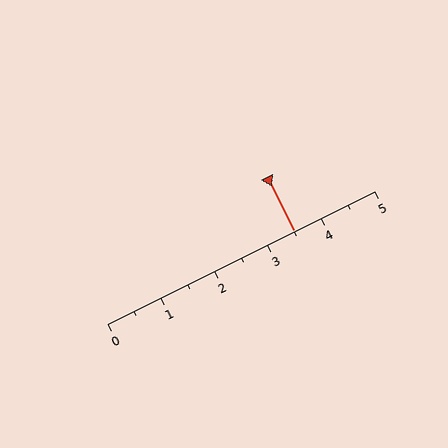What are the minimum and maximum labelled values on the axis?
The axis runs from 0 to 5.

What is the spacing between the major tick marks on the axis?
The major ticks are spaced 1 apart.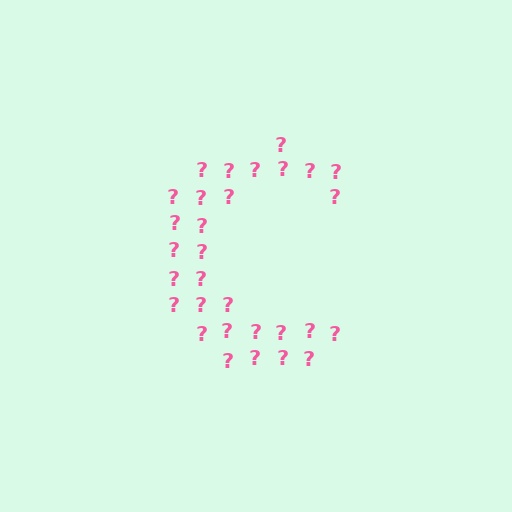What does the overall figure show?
The overall figure shows the letter C.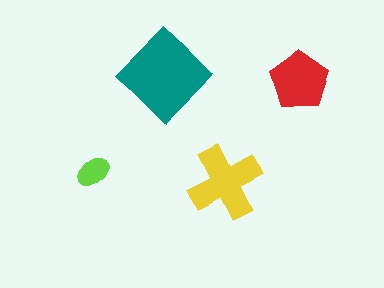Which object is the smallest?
The lime ellipse.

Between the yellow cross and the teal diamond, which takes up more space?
The teal diamond.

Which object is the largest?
The teal diamond.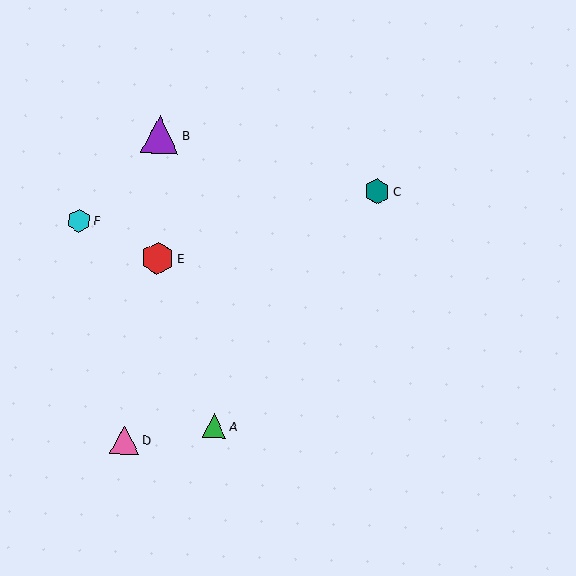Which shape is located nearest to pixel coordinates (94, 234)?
The cyan hexagon (labeled F) at (79, 221) is nearest to that location.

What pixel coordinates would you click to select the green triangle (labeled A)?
Click at (214, 426) to select the green triangle A.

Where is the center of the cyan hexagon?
The center of the cyan hexagon is at (79, 221).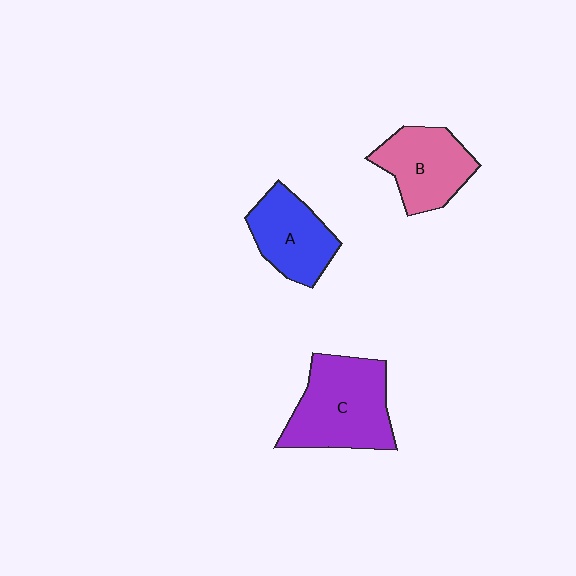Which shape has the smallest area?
Shape A (blue).